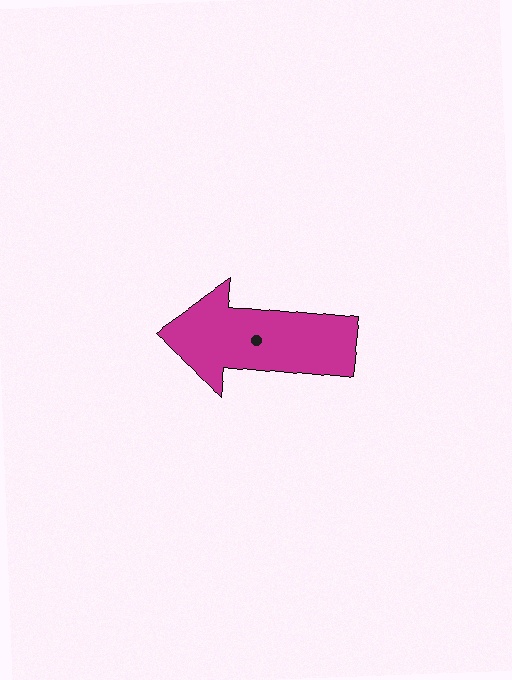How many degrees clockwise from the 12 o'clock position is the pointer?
Approximately 276 degrees.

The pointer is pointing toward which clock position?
Roughly 9 o'clock.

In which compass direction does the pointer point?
West.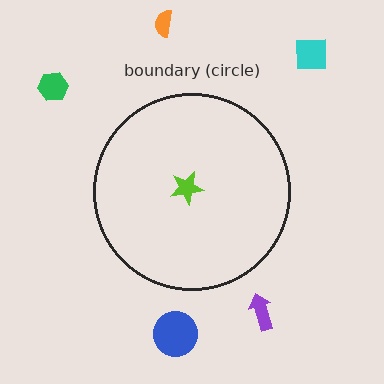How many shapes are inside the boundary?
1 inside, 5 outside.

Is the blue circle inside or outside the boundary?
Outside.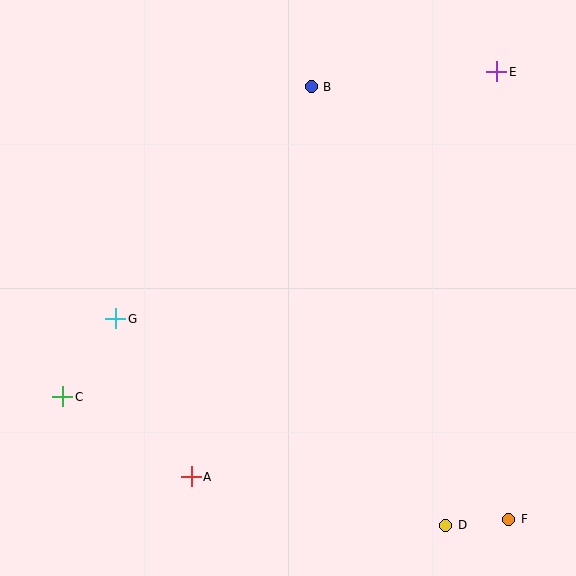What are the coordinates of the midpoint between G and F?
The midpoint between G and F is at (312, 419).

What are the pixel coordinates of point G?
Point G is at (116, 319).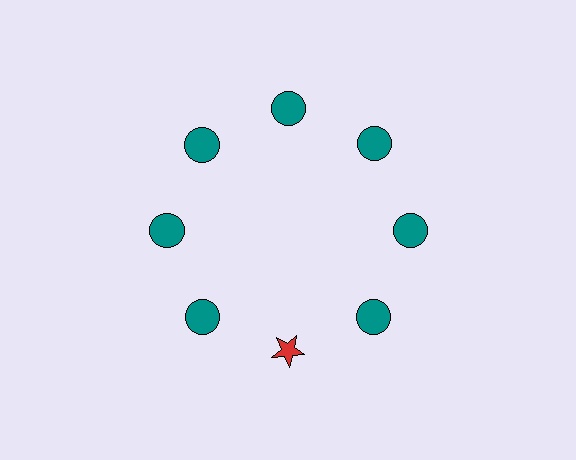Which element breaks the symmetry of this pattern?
The red star at roughly the 6 o'clock position breaks the symmetry. All other shapes are teal circles.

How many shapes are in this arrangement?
There are 8 shapes arranged in a ring pattern.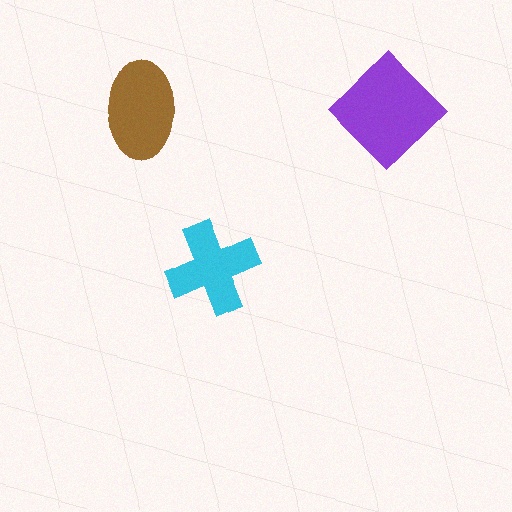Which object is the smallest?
The cyan cross.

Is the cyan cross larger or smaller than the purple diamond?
Smaller.